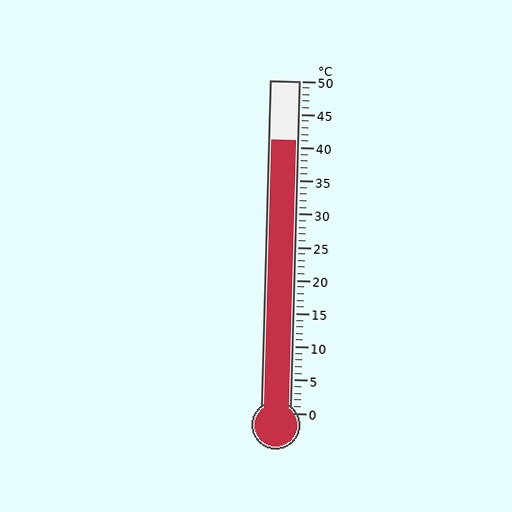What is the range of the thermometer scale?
The thermometer scale ranges from 0°C to 50°C.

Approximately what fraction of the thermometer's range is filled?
The thermometer is filled to approximately 80% of its range.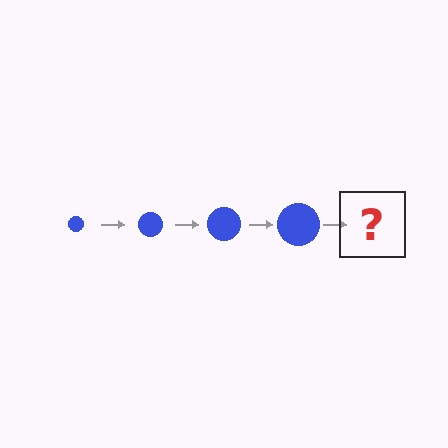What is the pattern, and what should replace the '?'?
The pattern is that the circle gets progressively larger each step. The '?' should be a blue circle, larger than the previous one.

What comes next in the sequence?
The next element should be a blue circle, larger than the previous one.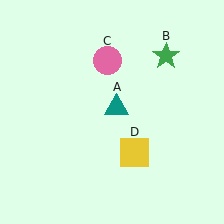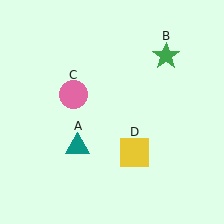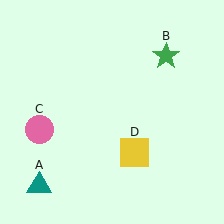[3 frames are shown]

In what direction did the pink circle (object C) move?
The pink circle (object C) moved down and to the left.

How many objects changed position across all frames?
2 objects changed position: teal triangle (object A), pink circle (object C).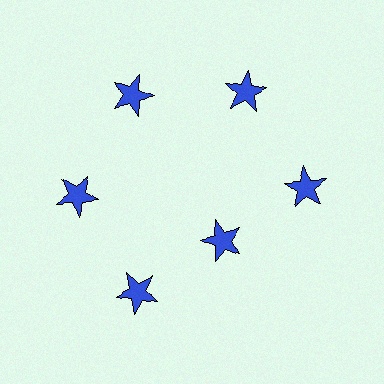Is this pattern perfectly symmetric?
No. The 6 blue stars are arranged in a ring, but one element near the 5 o'clock position is pulled inward toward the center, breaking the 6-fold rotational symmetry.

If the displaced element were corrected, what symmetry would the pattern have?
It would have 6-fold rotational symmetry — the pattern would map onto itself every 60 degrees.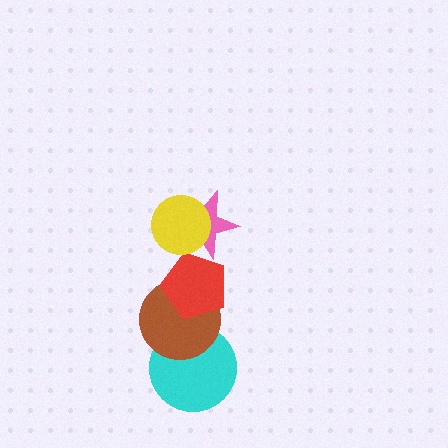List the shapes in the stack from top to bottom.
From top to bottom: the yellow circle, the pink star, the red pentagon, the brown circle, the cyan circle.